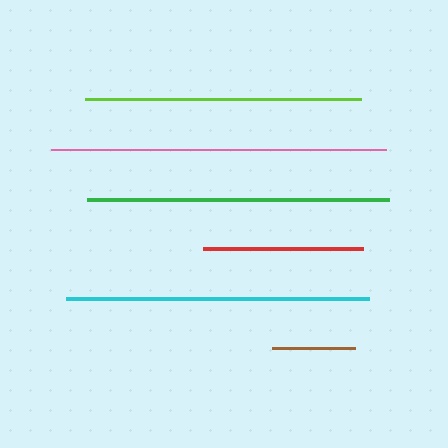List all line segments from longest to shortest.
From longest to shortest: pink, cyan, green, lime, red, brown.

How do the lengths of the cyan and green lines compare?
The cyan and green lines are approximately the same length.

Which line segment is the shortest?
The brown line is the shortest at approximately 83 pixels.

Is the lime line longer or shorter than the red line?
The lime line is longer than the red line.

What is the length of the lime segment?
The lime segment is approximately 276 pixels long.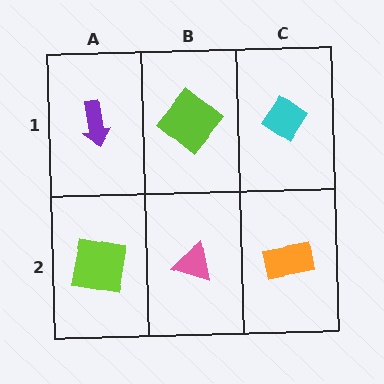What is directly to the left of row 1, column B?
A purple arrow.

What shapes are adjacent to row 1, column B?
A pink triangle (row 2, column B), a purple arrow (row 1, column A), a cyan diamond (row 1, column C).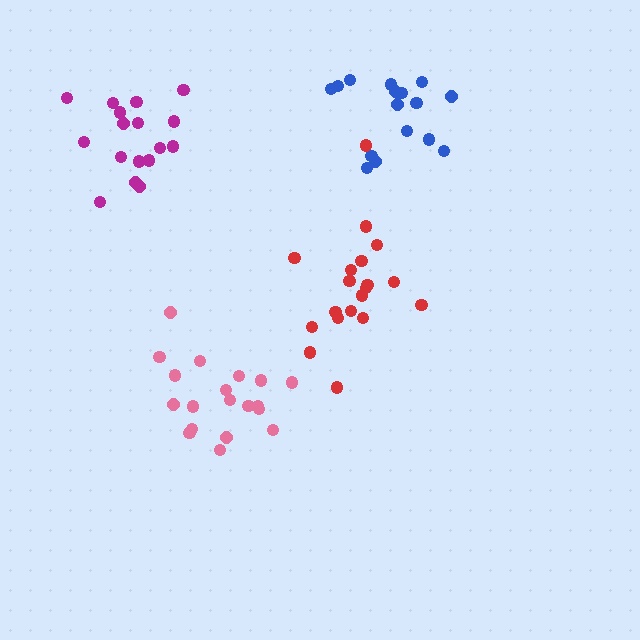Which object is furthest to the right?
The blue cluster is rightmost.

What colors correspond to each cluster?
The clusters are colored: pink, magenta, blue, red.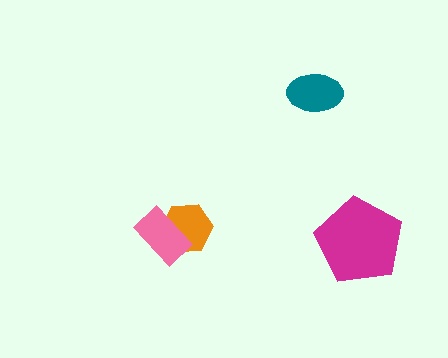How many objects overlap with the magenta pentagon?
0 objects overlap with the magenta pentagon.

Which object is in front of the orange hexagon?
The pink rectangle is in front of the orange hexagon.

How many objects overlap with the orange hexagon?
1 object overlaps with the orange hexagon.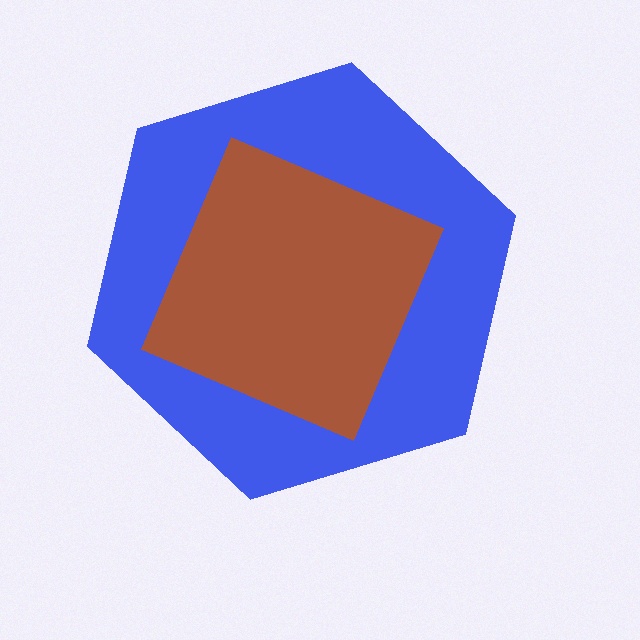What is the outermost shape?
The blue hexagon.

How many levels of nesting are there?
2.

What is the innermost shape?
The brown square.